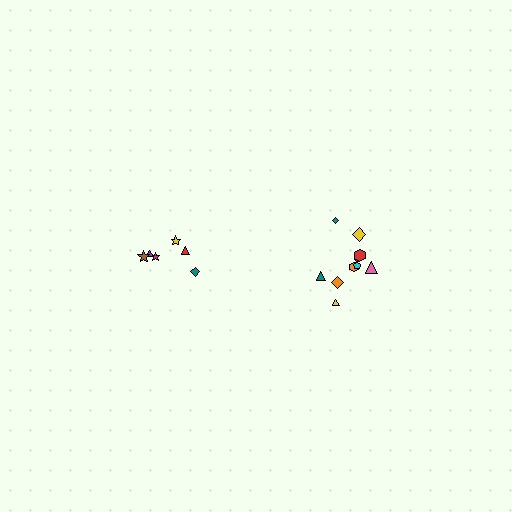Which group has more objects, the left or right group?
The right group.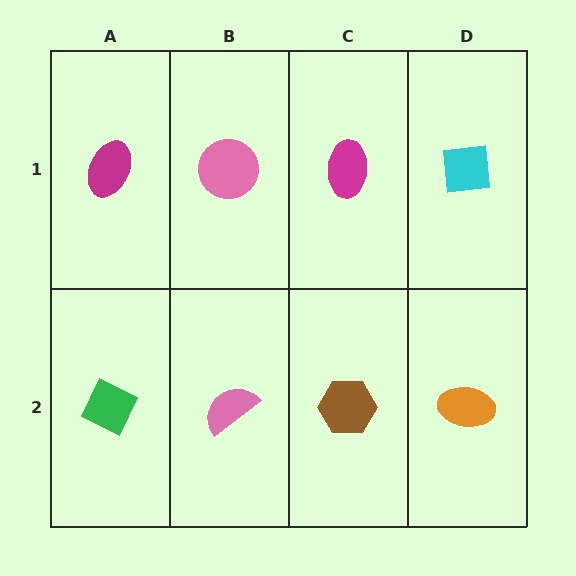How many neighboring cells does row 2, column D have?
2.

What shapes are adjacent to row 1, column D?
An orange ellipse (row 2, column D), a magenta ellipse (row 1, column C).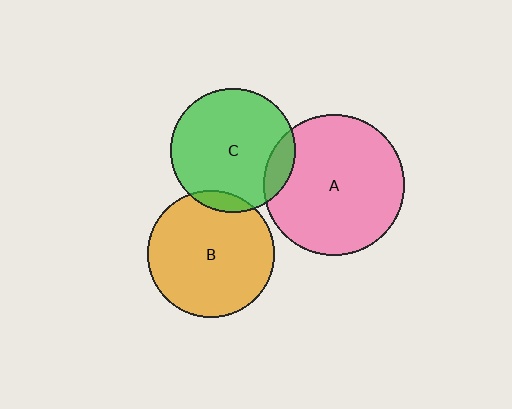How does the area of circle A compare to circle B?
Approximately 1.2 times.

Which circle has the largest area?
Circle A (pink).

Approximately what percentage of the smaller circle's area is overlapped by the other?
Approximately 10%.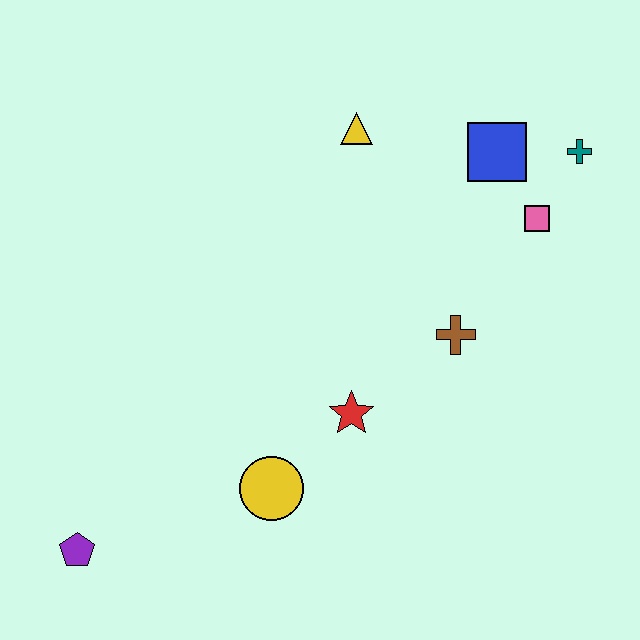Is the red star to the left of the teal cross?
Yes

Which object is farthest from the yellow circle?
The teal cross is farthest from the yellow circle.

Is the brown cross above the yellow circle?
Yes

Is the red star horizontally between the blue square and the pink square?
No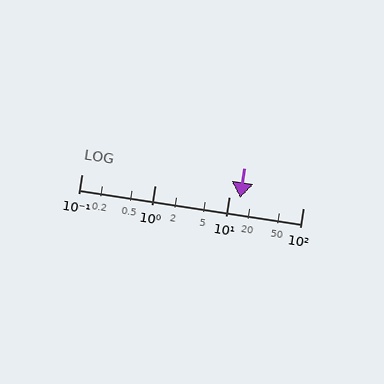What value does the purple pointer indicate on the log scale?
The pointer indicates approximately 14.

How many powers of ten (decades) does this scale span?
The scale spans 3 decades, from 0.1 to 100.